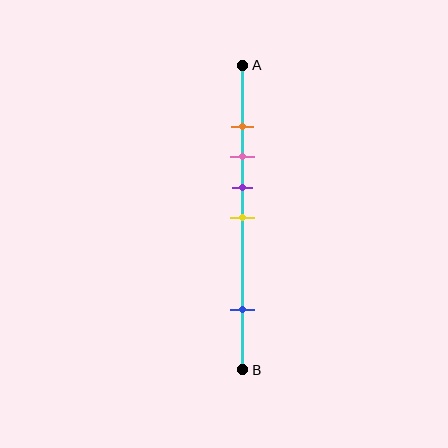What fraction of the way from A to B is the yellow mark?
The yellow mark is approximately 50% (0.5) of the way from A to B.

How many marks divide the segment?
There are 5 marks dividing the segment.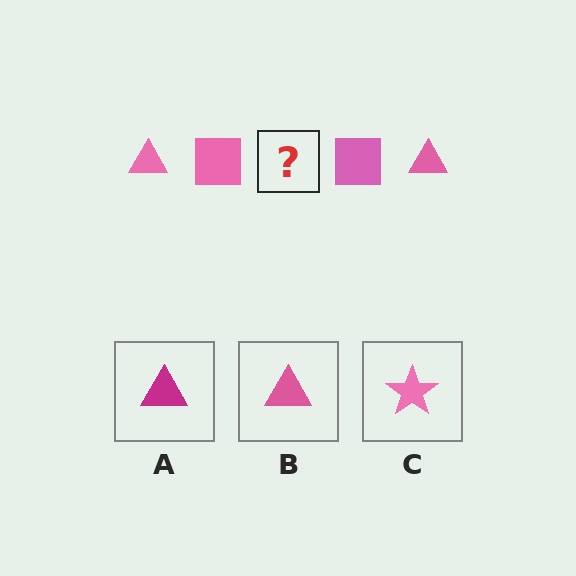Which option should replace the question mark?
Option B.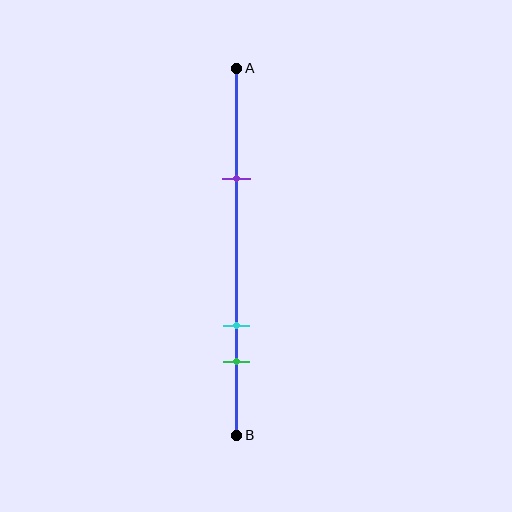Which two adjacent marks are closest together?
The cyan and green marks are the closest adjacent pair.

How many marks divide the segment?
There are 3 marks dividing the segment.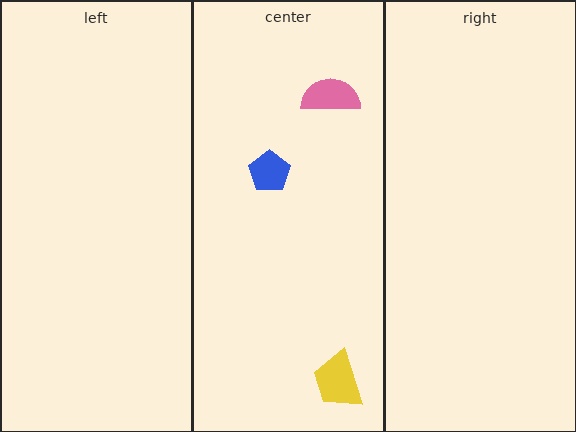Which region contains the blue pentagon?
The center region.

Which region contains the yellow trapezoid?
The center region.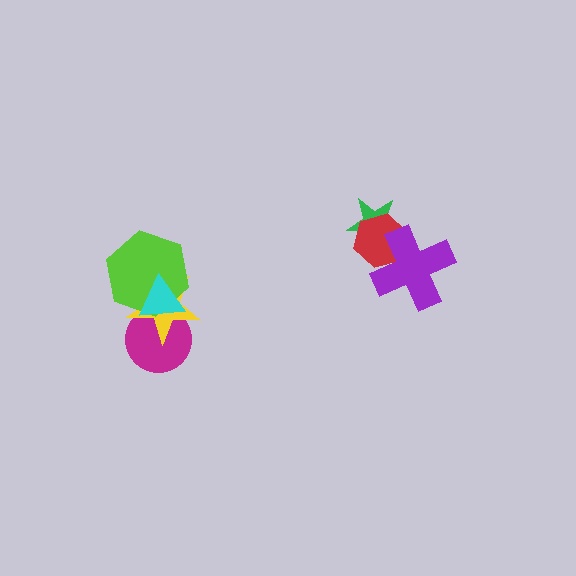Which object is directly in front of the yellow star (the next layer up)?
The lime hexagon is directly in front of the yellow star.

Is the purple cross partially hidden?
No, no other shape covers it.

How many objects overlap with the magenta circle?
3 objects overlap with the magenta circle.